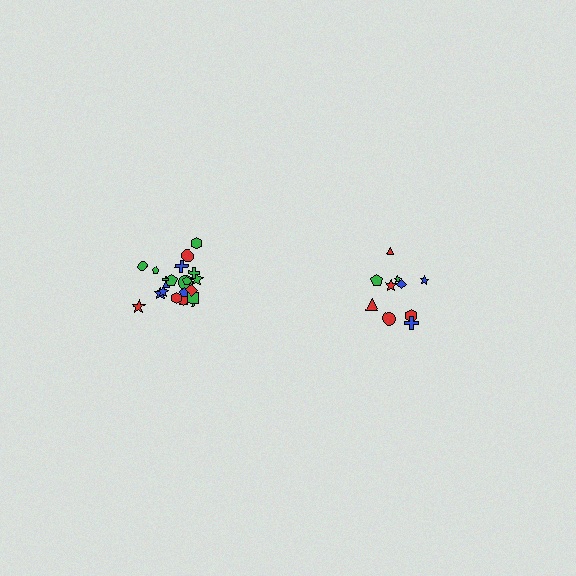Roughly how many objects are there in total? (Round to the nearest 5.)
Roughly 30 objects in total.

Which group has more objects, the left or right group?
The left group.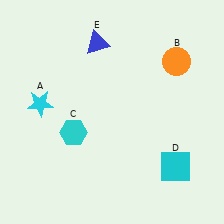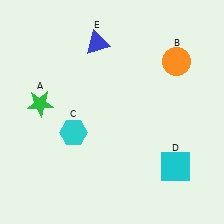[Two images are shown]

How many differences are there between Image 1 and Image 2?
There is 1 difference between the two images.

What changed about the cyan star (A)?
In Image 1, A is cyan. In Image 2, it changed to green.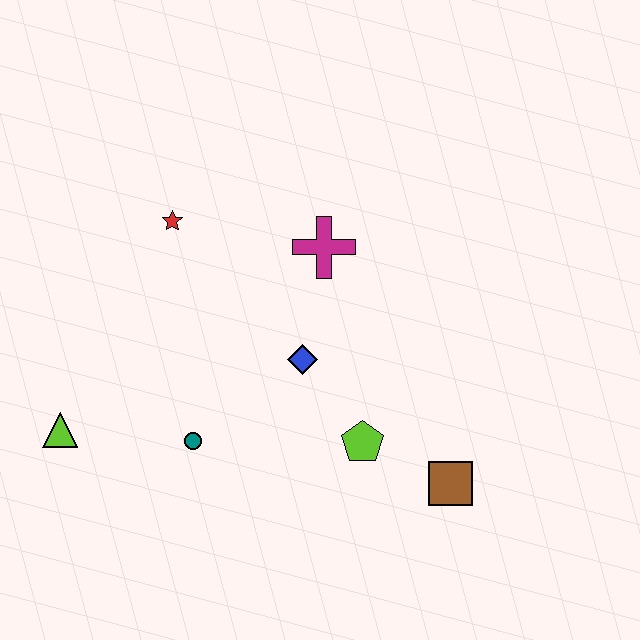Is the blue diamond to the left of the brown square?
Yes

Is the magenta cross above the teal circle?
Yes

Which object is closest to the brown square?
The lime pentagon is closest to the brown square.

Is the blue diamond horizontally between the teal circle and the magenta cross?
Yes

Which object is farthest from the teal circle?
The brown square is farthest from the teal circle.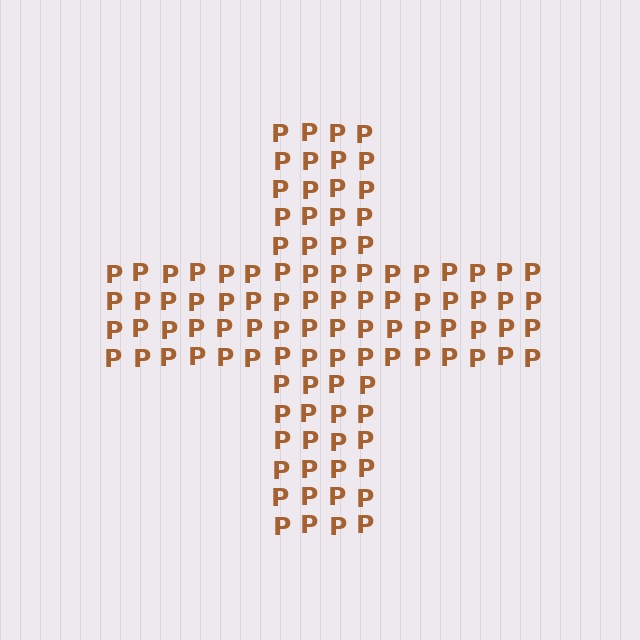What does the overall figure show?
The overall figure shows a cross.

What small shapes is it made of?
It is made of small letter P's.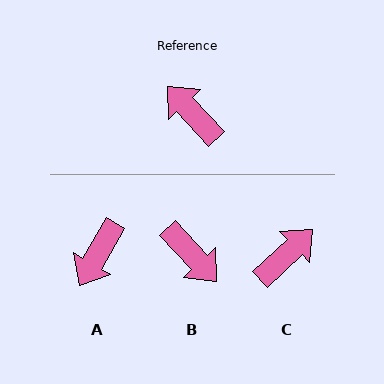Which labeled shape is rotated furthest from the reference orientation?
B, about 179 degrees away.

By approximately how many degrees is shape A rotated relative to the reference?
Approximately 107 degrees counter-clockwise.